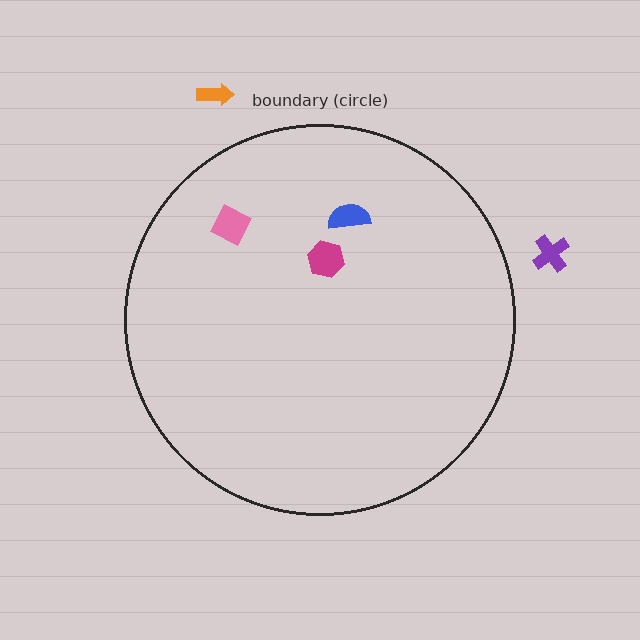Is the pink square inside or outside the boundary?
Inside.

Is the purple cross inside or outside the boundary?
Outside.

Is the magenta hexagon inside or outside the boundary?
Inside.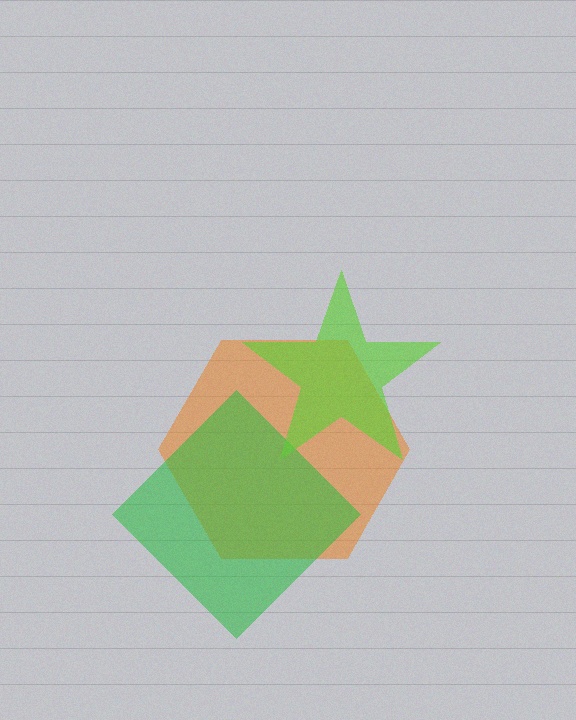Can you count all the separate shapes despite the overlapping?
Yes, there are 3 separate shapes.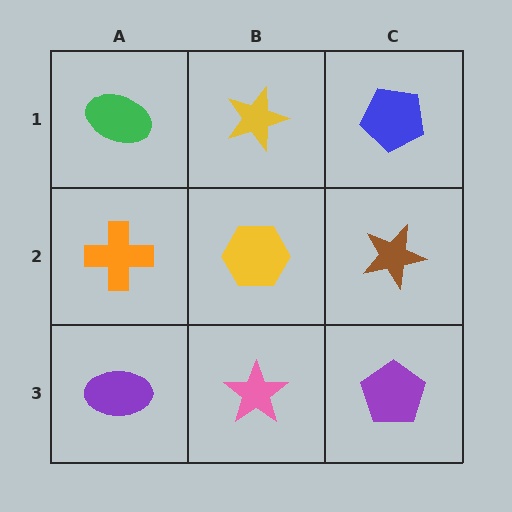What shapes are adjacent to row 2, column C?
A blue pentagon (row 1, column C), a purple pentagon (row 3, column C), a yellow hexagon (row 2, column B).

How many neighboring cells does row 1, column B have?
3.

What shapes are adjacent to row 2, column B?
A yellow star (row 1, column B), a pink star (row 3, column B), an orange cross (row 2, column A), a brown star (row 2, column C).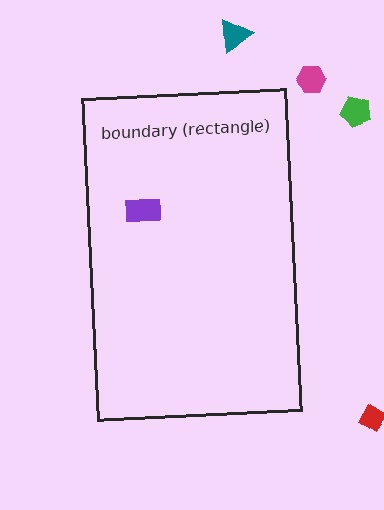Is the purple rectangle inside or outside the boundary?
Inside.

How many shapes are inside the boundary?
1 inside, 4 outside.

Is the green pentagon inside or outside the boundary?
Outside.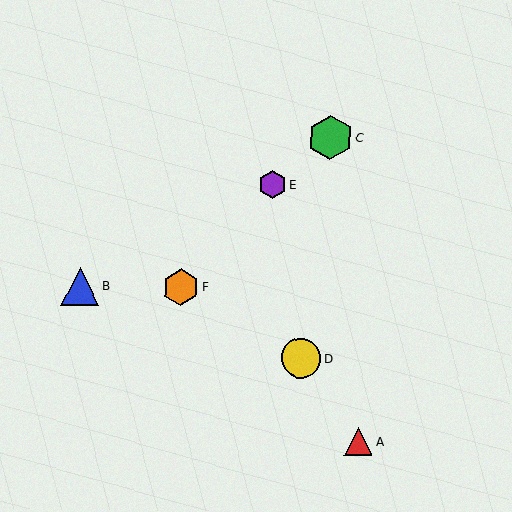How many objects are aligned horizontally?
2 objects (B, F) are aligned horizontally.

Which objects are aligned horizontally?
Objects B, F are aligned horizontally.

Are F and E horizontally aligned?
No, F is at y≈287 and E is at y≈185.